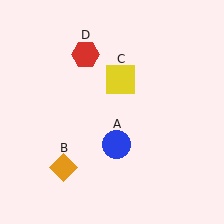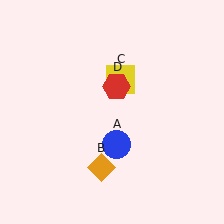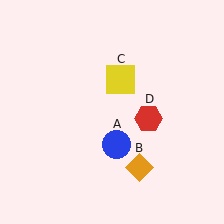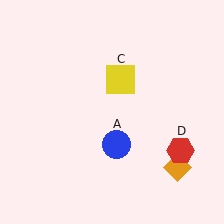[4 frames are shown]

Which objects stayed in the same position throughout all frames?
Blue circle (object A) and yellow square (object C) remained stationary.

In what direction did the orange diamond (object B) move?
The orange diamond (object B) moved right.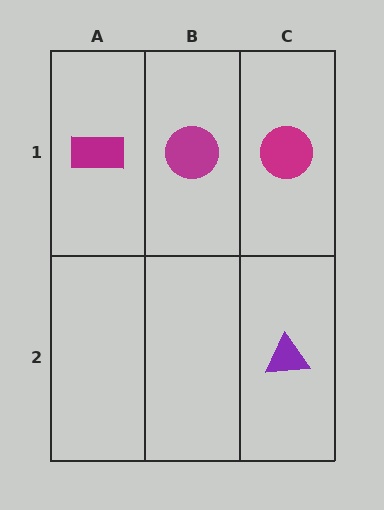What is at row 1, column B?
A magenta circle.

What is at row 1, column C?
A magenta circle.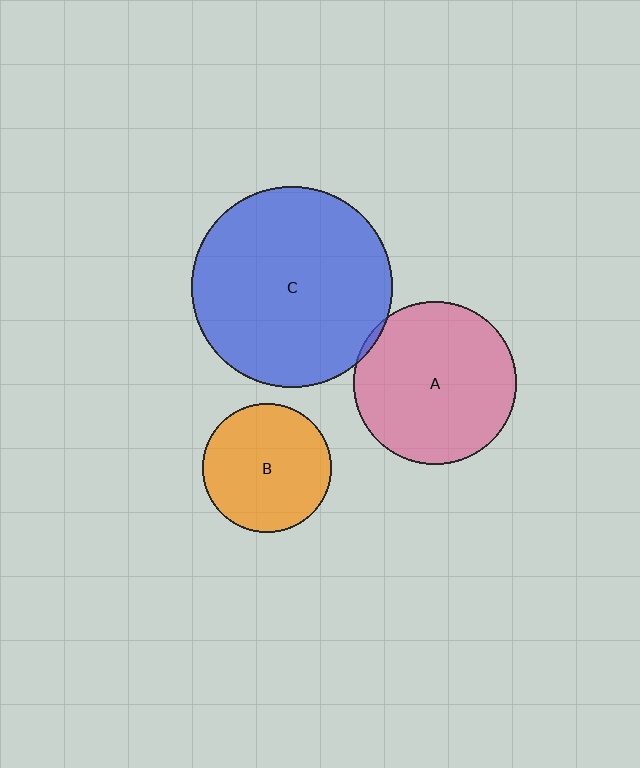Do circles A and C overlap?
Yes.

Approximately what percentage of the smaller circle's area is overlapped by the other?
Approximately 5%.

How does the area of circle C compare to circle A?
Approximately 1.5 times.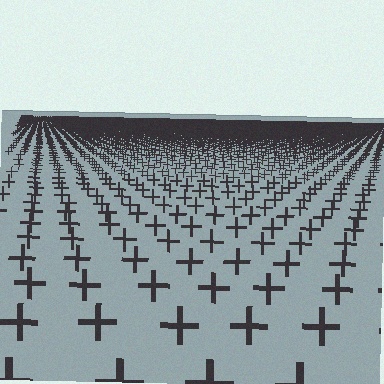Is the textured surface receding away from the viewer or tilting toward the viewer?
The surface is receding away from the viewer. Texture elements get smaller and denser toward the top.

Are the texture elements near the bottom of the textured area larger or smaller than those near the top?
Larger. Near the bottom, elements are closer to the viewer and appear at a bigger on-screen size.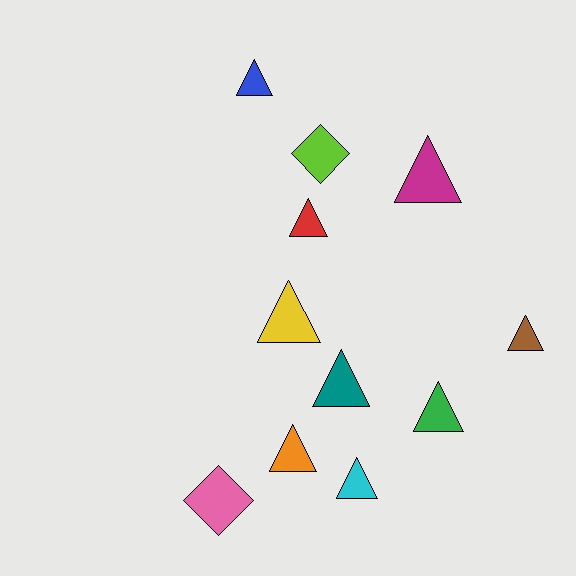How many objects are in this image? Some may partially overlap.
There are 11 objects.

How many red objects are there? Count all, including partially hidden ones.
There is 1 red object.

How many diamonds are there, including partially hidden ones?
There are 2 diamonds.